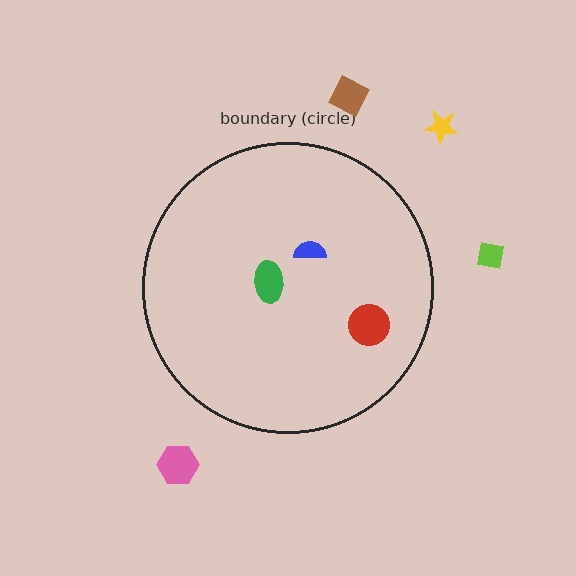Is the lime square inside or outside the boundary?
Outside.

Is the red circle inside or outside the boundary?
Inside.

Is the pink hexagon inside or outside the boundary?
Outside.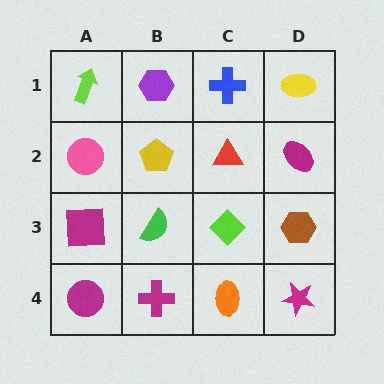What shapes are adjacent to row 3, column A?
A pink circle (row 2, column A), a magenta circle (row 4, column A), a green semicircle (row 3, column B).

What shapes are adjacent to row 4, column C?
A lime diamond (row 3, column C), a magenta cross (row 4, column B), a magenta star (row 4, column D).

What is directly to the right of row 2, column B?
A red triangle.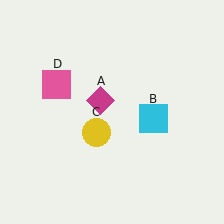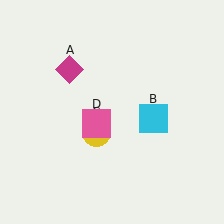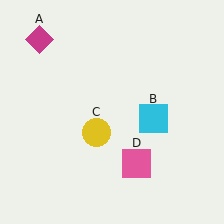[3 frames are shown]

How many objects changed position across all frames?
2 objects changed position: magenta diamond (object A), pink square (object D).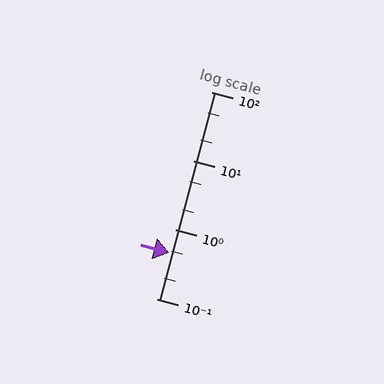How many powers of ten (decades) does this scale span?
The scale spans 3 decades, from 0.1 to 100.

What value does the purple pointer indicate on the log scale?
The pointer indicates approximately 0.47.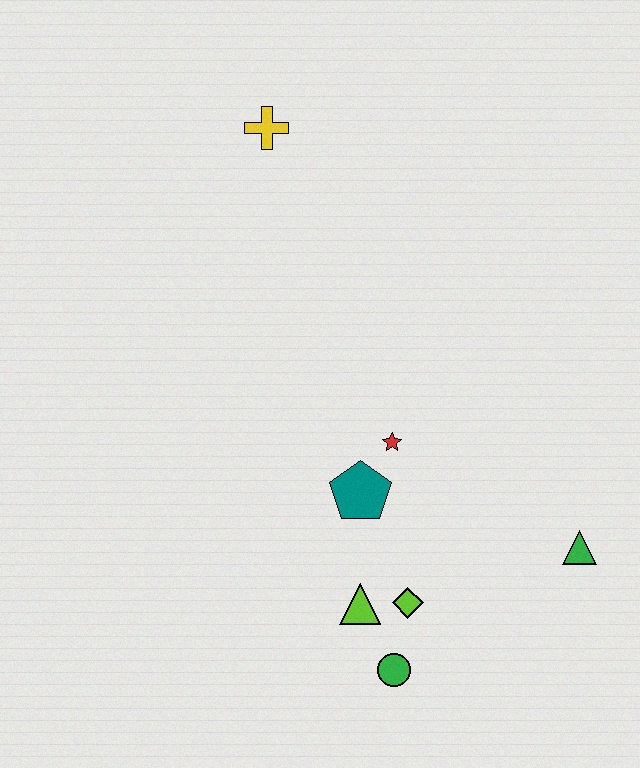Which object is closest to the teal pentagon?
The red star is closest to the teal pentagon.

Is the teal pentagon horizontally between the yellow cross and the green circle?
Yes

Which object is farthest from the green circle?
The yellow cross is farthest from the green circle.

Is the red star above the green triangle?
Yes